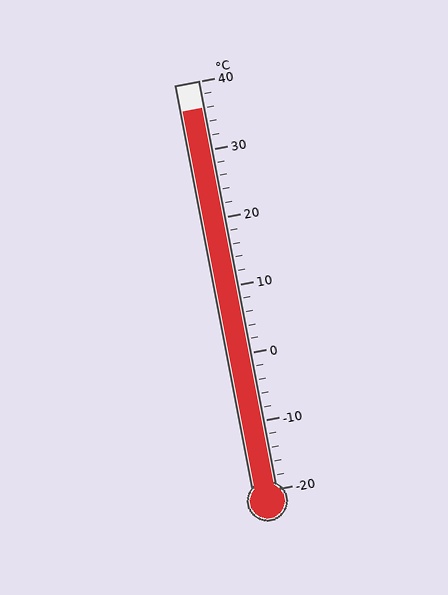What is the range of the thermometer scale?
The thermometer scale ranges from -20°C to 40°C.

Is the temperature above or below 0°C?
The temperature is above 0°C.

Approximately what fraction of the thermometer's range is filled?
The thermometer is filled to approximately 95% of its range.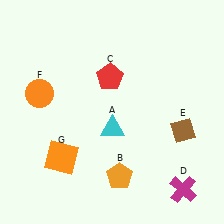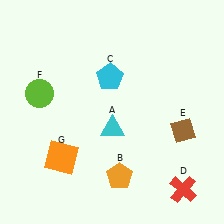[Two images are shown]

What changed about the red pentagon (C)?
In Image 1, C is red. In Image 2, it changed to cyan.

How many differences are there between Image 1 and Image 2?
There are 3 differences between the two images.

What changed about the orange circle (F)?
In Image 1, F is orange. In Image 2, it changed to lime.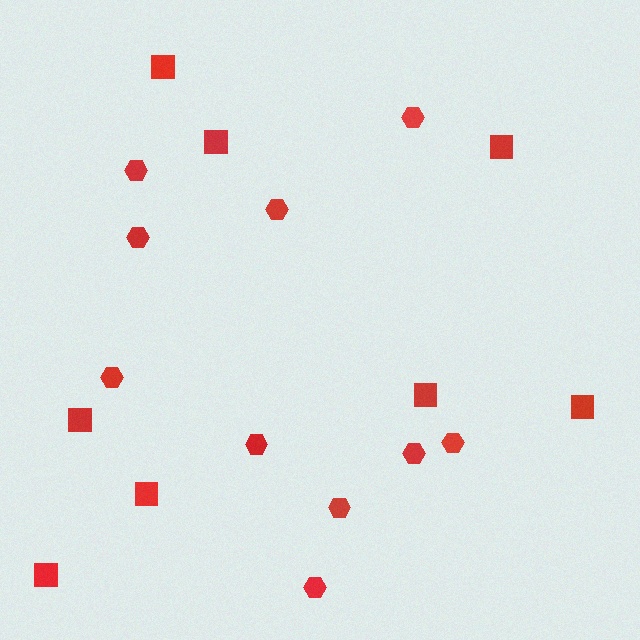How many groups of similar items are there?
There are 2 groups: one group of squares (8) and one group of hexagons (10).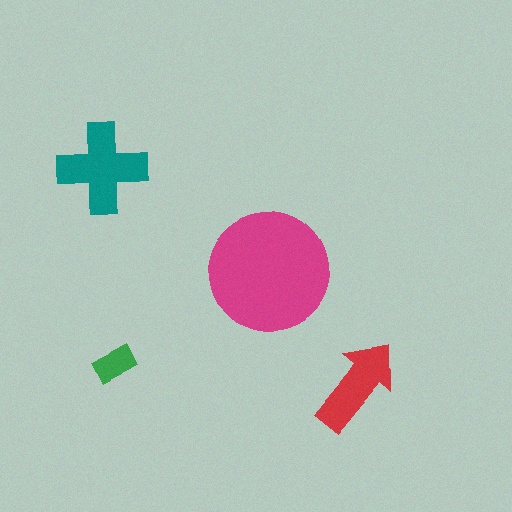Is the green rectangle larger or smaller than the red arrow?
Smaller.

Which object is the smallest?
The green rectangle.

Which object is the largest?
The magenta circle.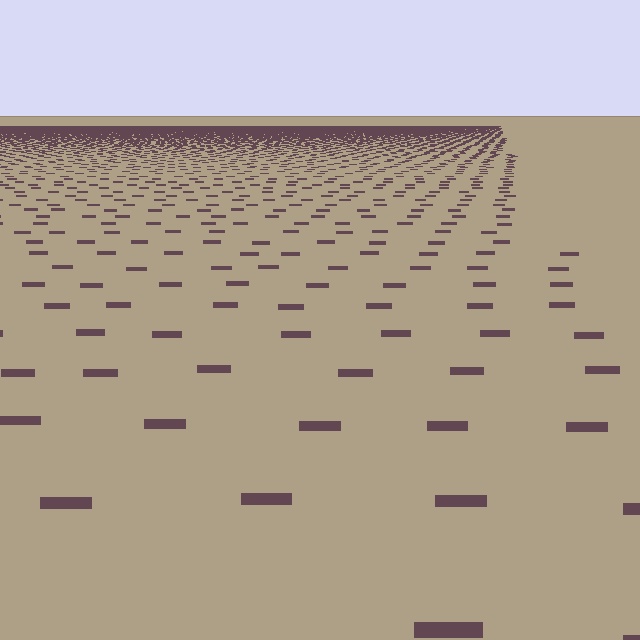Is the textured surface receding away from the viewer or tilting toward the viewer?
The surface is receding away from the viewer. Texture elements get smaller and denser toward the top.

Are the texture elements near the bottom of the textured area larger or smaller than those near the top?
Larger. Near the bottom, elements are closer to the viewer and appear at a bigger on-screen size.